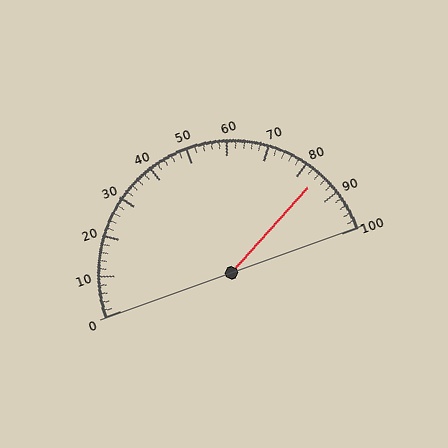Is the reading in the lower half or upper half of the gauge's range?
The reading is in the upper half of the range (0 to 100).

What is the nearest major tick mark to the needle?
The nearest major tick mark is 80.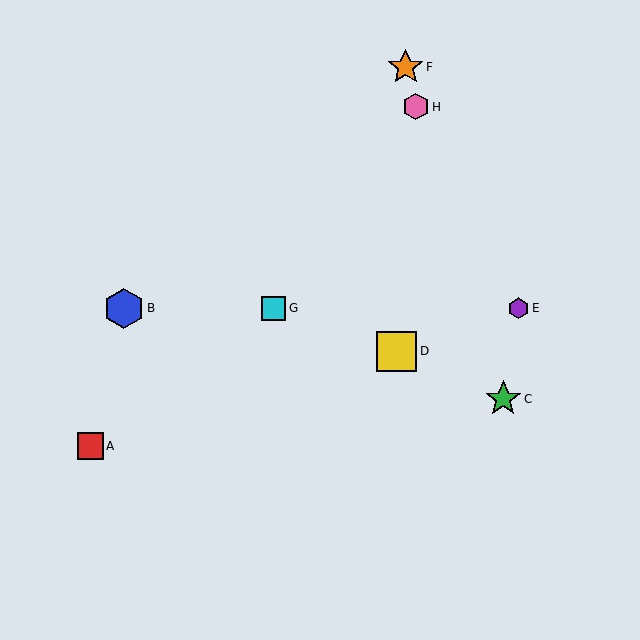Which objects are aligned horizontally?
Objects B, E, G are aligned horizontally.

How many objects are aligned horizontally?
3 objects (B, E, G) are aligned horizontally.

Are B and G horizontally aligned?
Yes, both are at y≈308.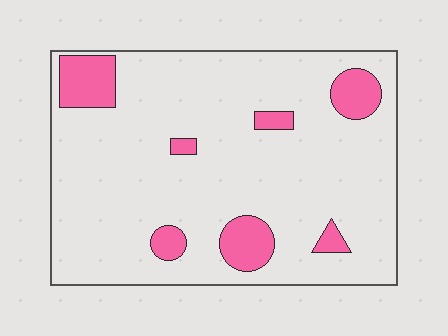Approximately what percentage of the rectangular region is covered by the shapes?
Approximately 15%.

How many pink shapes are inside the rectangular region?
7.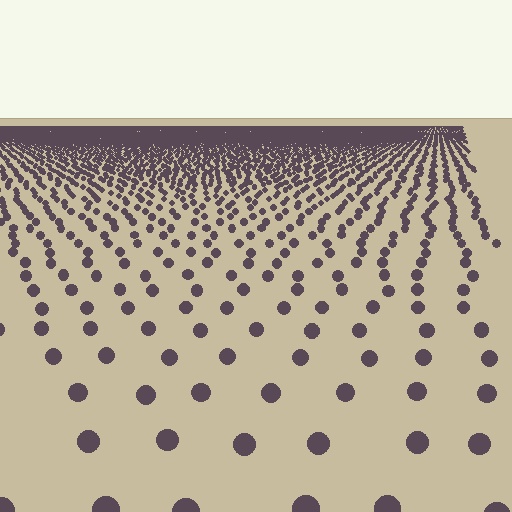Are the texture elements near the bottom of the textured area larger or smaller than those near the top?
Larger. Near the bottom, elements are closer to the viewer and appear at a bigger on-screen size.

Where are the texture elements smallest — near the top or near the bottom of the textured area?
Near the top.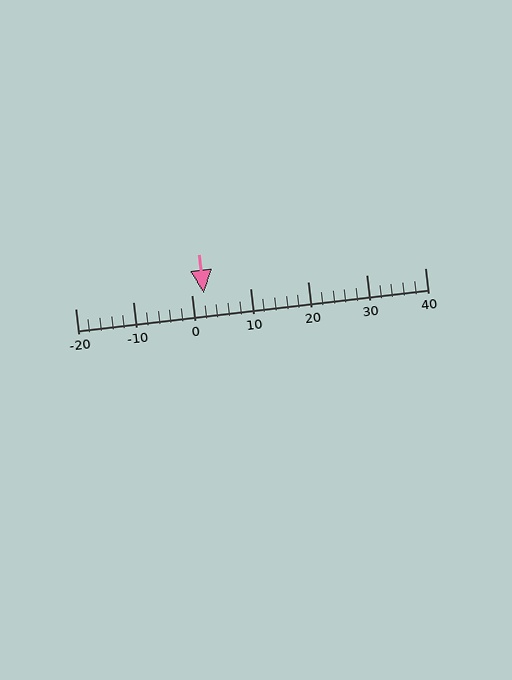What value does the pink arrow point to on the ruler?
The pink arrow points to approximately 2.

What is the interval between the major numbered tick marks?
The major tick marks are spaced 10 units apart.